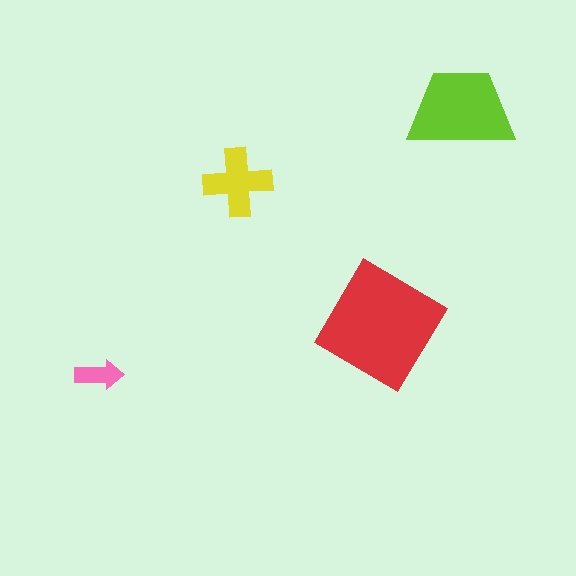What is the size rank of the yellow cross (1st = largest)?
3rd.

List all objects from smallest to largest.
The pink arrow, the yellow cross, the lime trapezoid, the red diamond.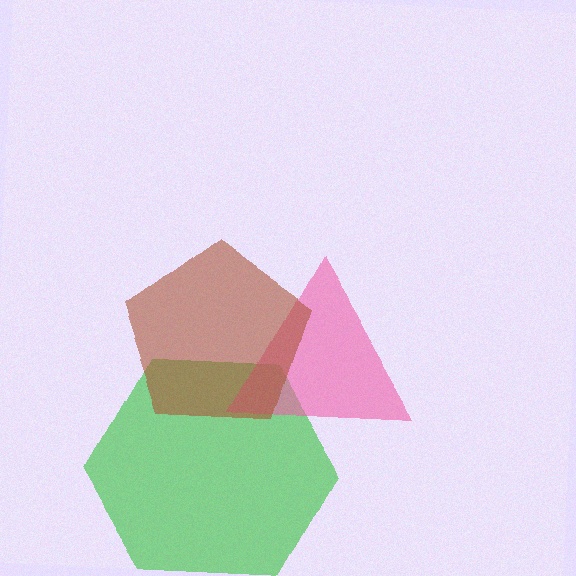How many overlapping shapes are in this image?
There are 3 overlapping shapes in the image.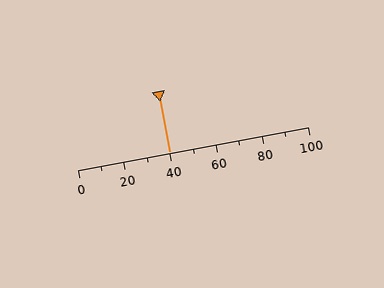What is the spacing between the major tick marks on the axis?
The major ticks are spaced 20 apart.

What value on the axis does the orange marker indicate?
The marker indicates approximately 40.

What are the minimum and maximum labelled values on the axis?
The axis runs from 0 to 100.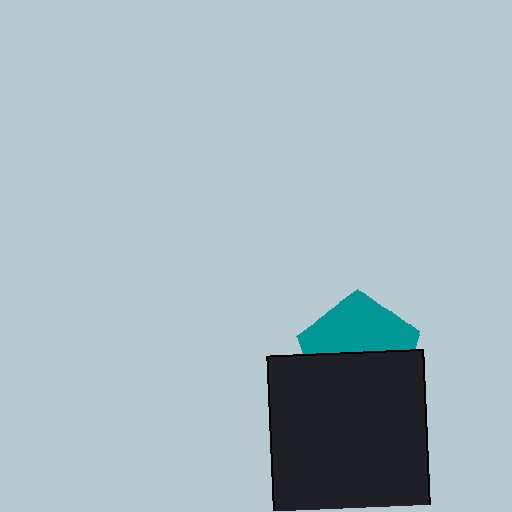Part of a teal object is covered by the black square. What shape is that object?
It is a pentagon.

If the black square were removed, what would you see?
You would see the complete teal pentagon.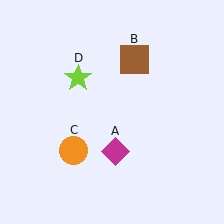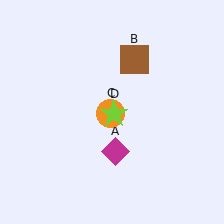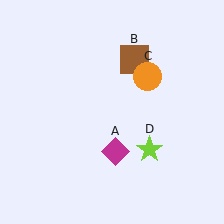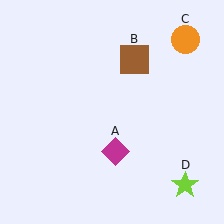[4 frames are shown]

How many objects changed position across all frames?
2 objects changed position: orange circle (object C), lime star (object D).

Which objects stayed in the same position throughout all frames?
Magenta diamond (object A) and brown square (object B) remained stationary.